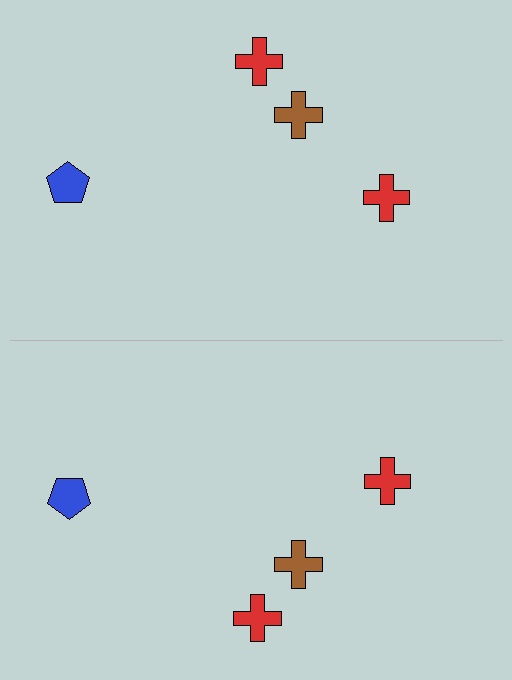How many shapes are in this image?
There are 8 shapes in this image.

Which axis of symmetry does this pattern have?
The pattern has a horizontal axis of symmetry running through the center of the image.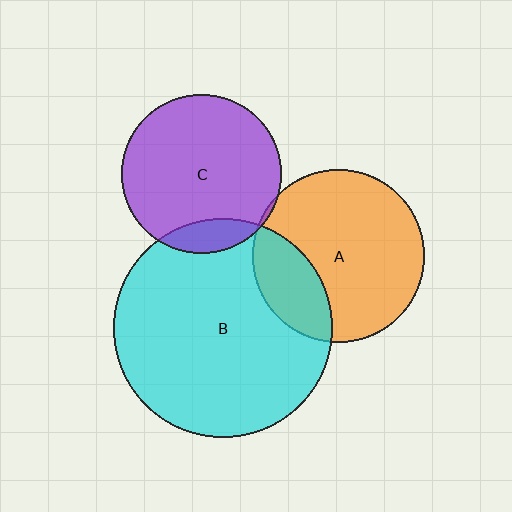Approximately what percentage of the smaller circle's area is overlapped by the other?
Approximately 25%.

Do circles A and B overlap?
Yes.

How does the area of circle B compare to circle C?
Approximately 1.9 times.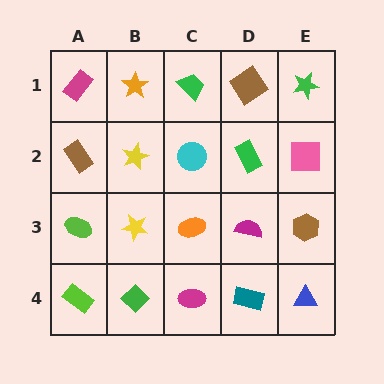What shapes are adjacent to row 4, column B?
A yellow star (row 3, column B), a lime rectangle (row 4, column A), a magenta ellipse (row 4, column C).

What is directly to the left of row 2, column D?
A cyan circle.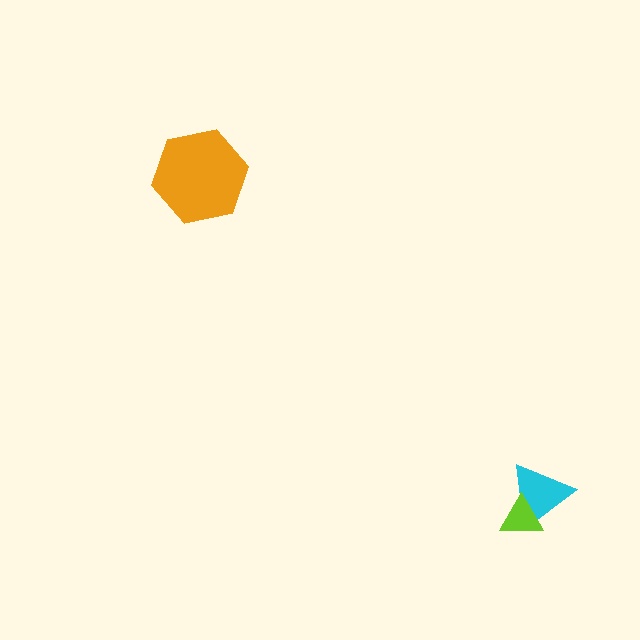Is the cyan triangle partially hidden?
Yes, it is partially covered by another shape.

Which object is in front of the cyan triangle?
The lime triangle is in front of the cyan triangle.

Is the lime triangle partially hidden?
No, no other shape covers it.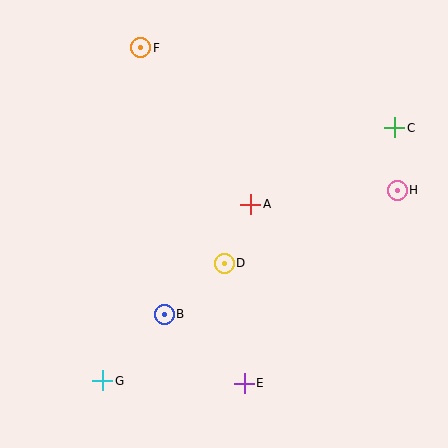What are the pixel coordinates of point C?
Point C is at (395, 128).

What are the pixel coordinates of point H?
Point H is at (397, 190).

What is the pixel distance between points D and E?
The distance between D and E is 122 pixels.